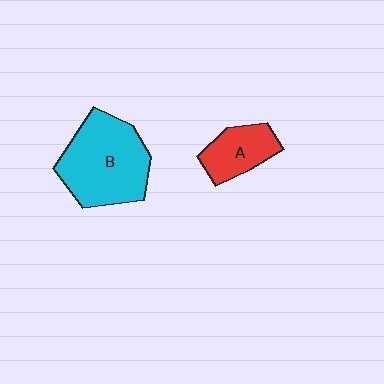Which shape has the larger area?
Shape B (cyan).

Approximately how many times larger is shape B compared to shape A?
Approximately 2.1 times.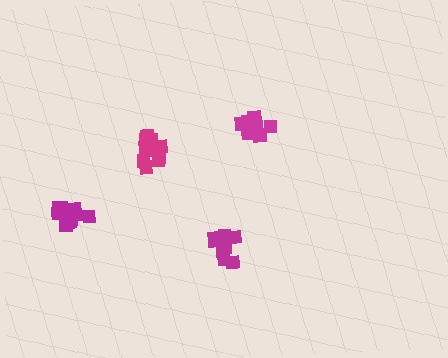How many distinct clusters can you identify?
There are 4 distinct clusters.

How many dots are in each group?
Group 1: 11 dots, Group 2: 10 dots, Group 3: 15 dots, Group 4: 9 dots (45 total).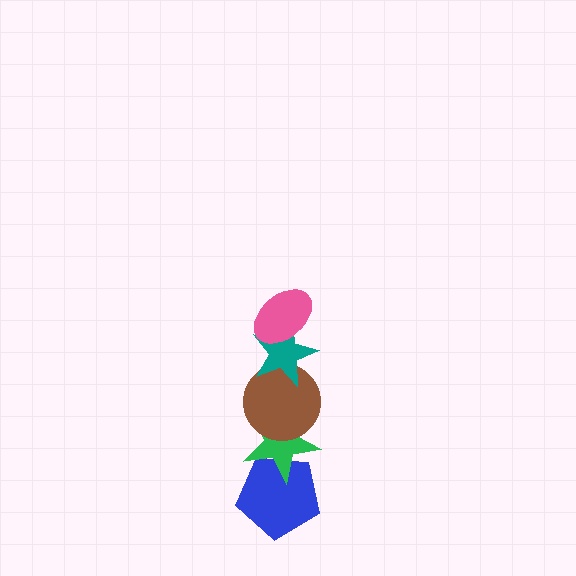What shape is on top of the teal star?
The pink ellipse is on top of the teal star.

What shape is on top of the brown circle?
The teal star is on top of the brown circle.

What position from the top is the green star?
The green star is 4th from the top.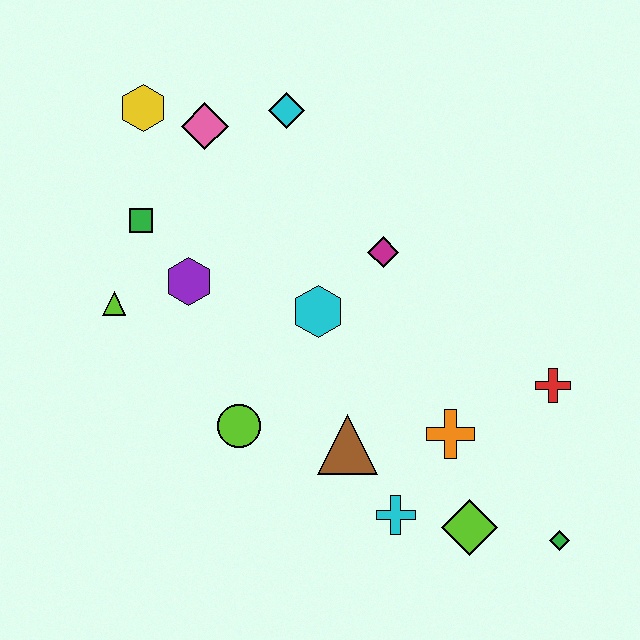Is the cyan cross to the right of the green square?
Yes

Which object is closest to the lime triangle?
The purple hexagon is closest to the lime triangle.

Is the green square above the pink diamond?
No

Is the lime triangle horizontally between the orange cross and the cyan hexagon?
No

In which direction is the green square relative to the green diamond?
The green square is to the left of the green diamond.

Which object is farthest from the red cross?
The yellow hexagon is farthest from the red cross.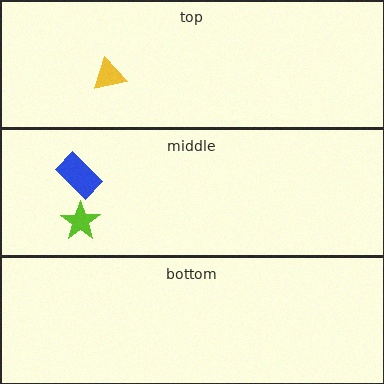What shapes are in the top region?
The yellow triangle.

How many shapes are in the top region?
1.